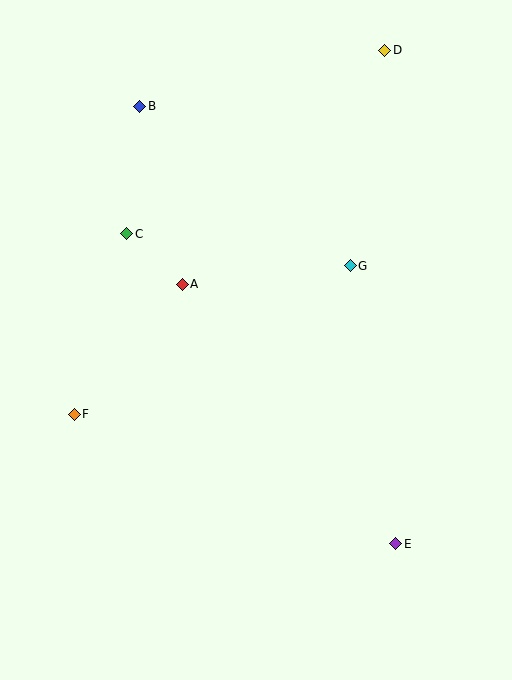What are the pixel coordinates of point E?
Point E is at (396, 544).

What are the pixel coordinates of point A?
Point A is at (182, 284).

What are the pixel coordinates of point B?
Point B is at (140, 106).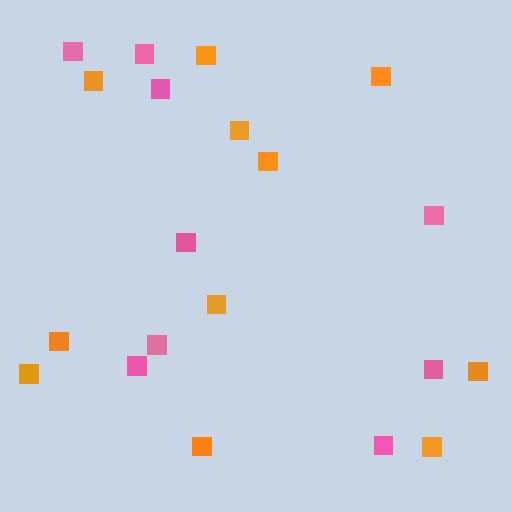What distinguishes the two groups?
There are 2 groups: one group of orange squares (11) and one group of pink squares (9).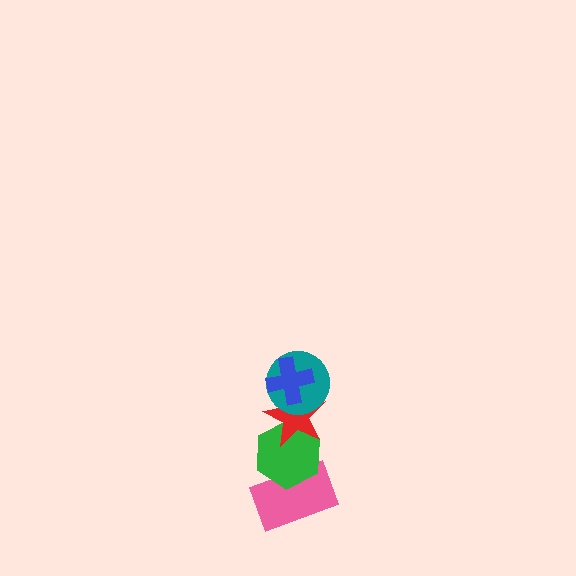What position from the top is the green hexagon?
The green hexagon is 4th from the top.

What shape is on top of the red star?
The teal circle is on top of the red star.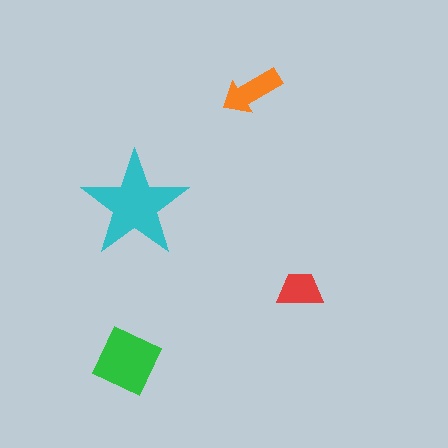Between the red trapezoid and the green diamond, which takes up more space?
The green diamond.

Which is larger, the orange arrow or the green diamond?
The green diamond.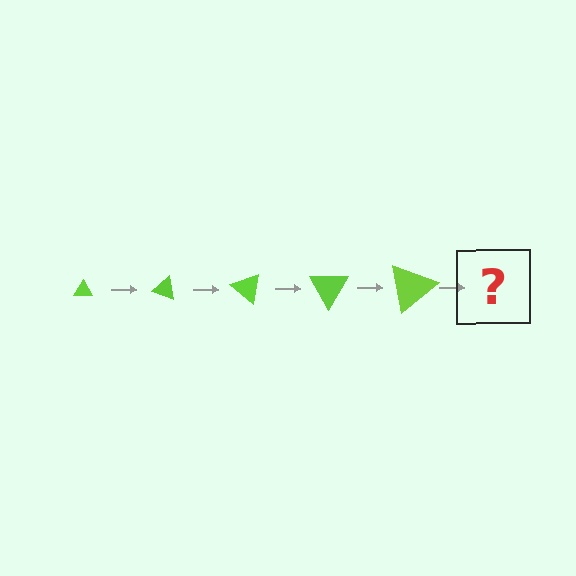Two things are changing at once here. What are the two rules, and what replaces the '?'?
The two rules are that the triangle grows larger each step and it rotates 20 degrees each step. The '?' should be a triangle, larger than the previous one and rotated 100 degrees from the start.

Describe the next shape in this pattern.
It should be a triangle, larger than the previous one and rotated 100 degrees from the start.